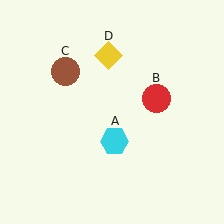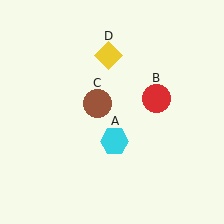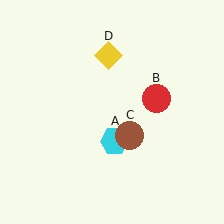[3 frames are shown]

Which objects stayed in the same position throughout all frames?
Cyan hexagon (object A) and red circle (object B) and yellow diamond (object D) remained stationary.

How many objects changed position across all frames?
1 object changed position: brown circle (object C).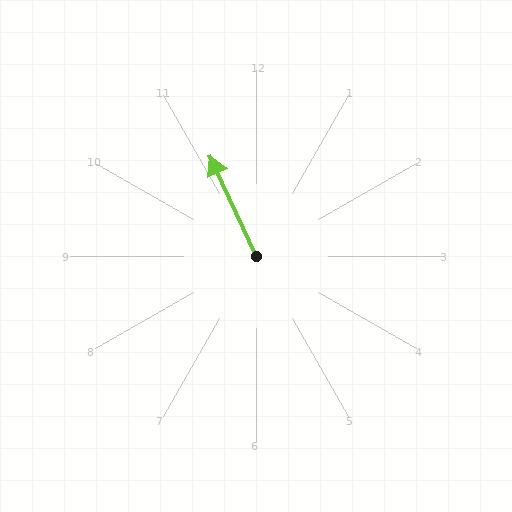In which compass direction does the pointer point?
Northwest.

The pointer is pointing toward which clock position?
Roughly 11 o'clock.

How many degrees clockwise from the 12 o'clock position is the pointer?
Approximately 335 degrees.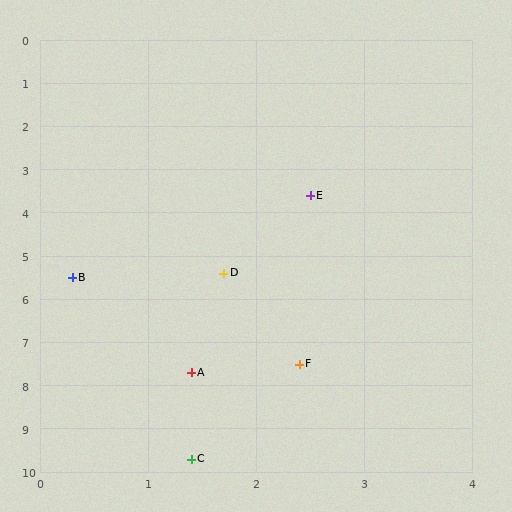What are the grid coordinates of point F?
Point F is at approximately (2.4, 7.5).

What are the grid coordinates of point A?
Point A is at approximately (1.4, 7.7).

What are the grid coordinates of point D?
Point D is at approximately (1.7, 5.4).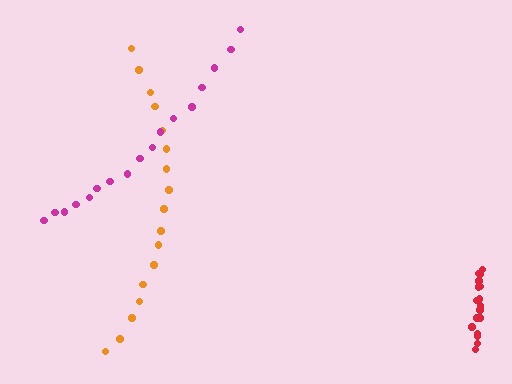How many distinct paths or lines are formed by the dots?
There are 3 distinct paths.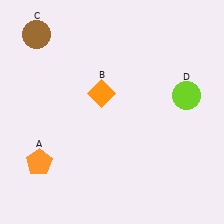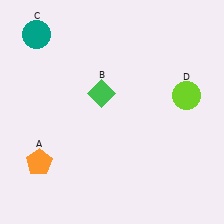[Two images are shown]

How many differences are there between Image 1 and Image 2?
There are 2 differences between the two images.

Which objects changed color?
B changed from orange to green. C changed from brown to teal.